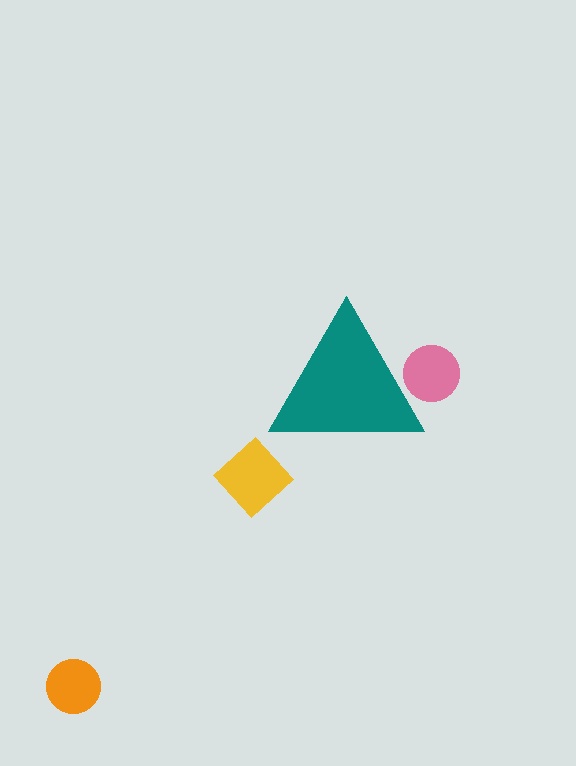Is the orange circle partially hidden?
No, the orange circle is fully visible.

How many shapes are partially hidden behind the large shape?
1 shape is partially hidden.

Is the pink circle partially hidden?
Yes, the pink circle is partially hidden behind the teal triangle.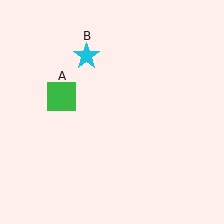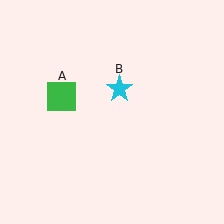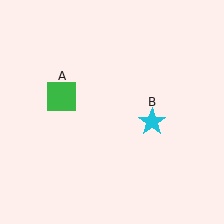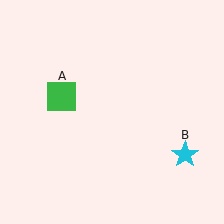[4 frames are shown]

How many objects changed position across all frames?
1 object changed position: cyan star (object B).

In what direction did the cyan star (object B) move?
The cyan star (object B) moved down and to the right.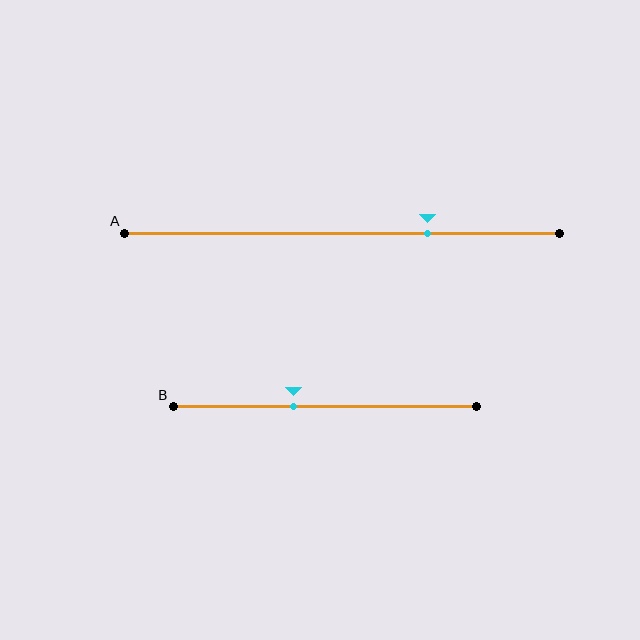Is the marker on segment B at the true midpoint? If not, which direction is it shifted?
No, the marker on segment B is shifted to the left by about 10% of the segment length.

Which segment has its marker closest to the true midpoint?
Segment B has its marker closest to the true midpoint.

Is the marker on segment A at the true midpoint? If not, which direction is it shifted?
No, the marker on segment A is shifted to the right by about 20% of the segment length.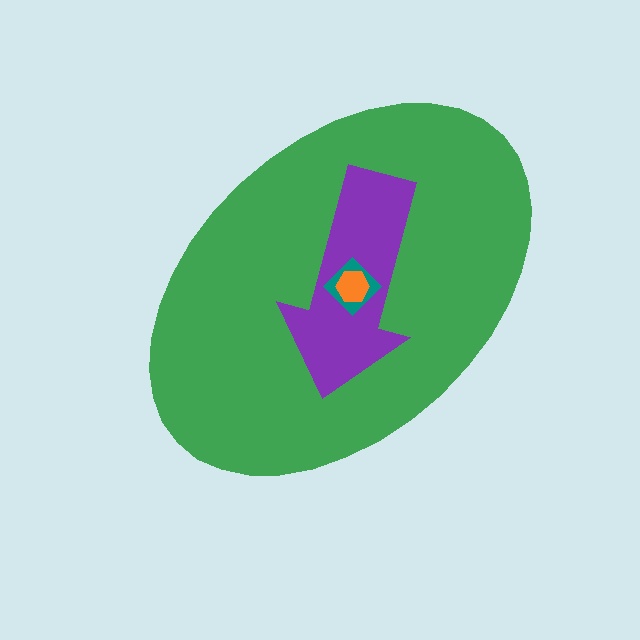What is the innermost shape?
The orange hexagon.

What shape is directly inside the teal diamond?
The orange hexagon.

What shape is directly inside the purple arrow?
The teal diamond.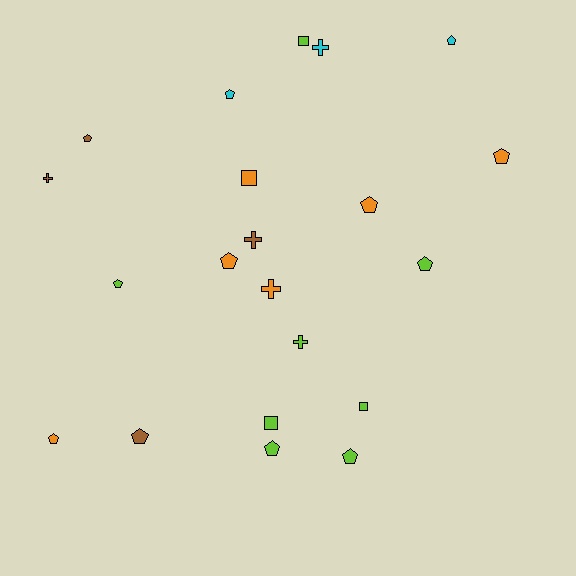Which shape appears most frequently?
Pentagon, with 12 objects.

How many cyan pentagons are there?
There are 2 cyan pentagons.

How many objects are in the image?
There are 21 objects.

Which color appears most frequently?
Lime, with 8 objects.